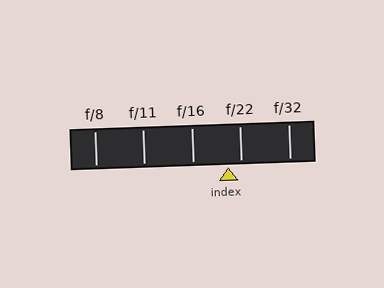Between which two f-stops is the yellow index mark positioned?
The index mark is between f/16 and f/22.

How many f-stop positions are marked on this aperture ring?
There are 5 f-stop positions marked.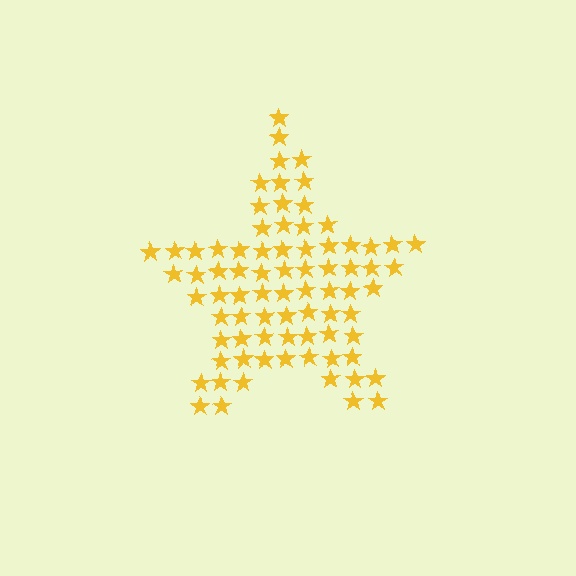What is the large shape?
The large shape is a star.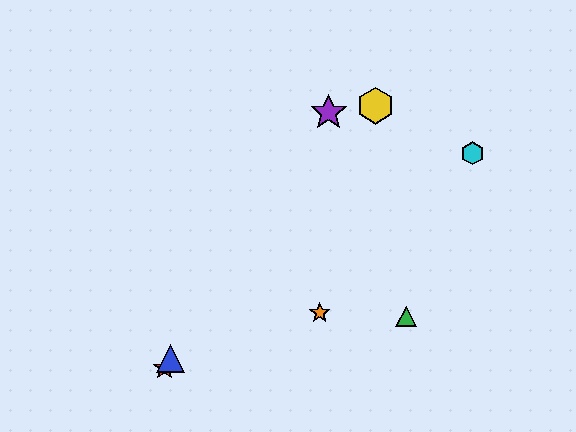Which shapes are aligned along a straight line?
The red star, the blue triangle, the purple star are aligned along a straight line.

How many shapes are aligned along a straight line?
3 shapes (the red star, the blue triangle, the purple star) are aligned along a straight line.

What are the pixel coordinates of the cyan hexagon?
The cyan hexagon is at (472, 153).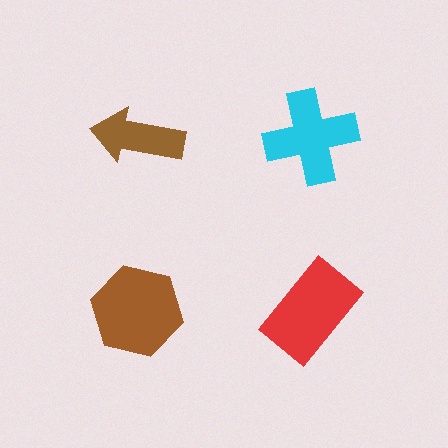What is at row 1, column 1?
A brown arrow.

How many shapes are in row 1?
2 shapes.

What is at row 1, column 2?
A cyan cross.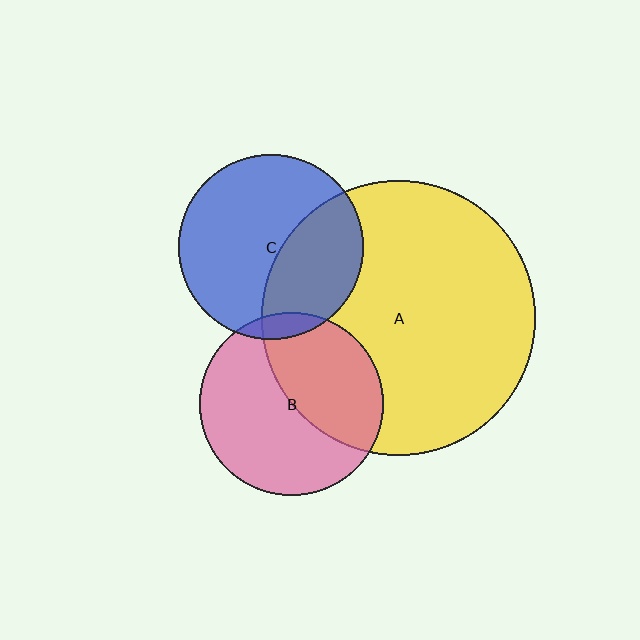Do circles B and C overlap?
Yes.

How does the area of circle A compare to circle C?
Approximately 2.2 times.